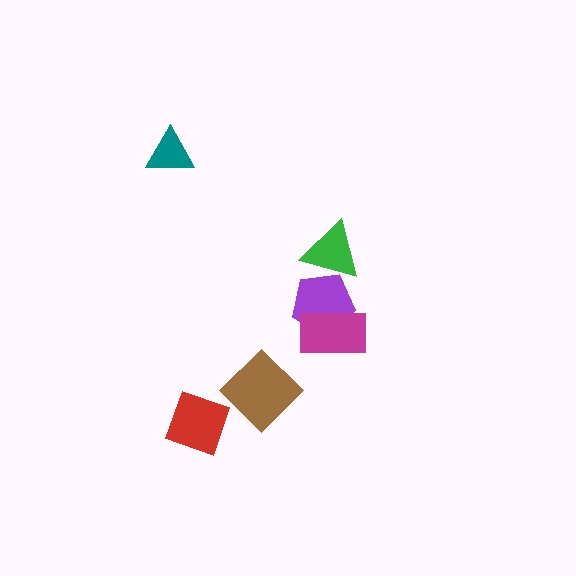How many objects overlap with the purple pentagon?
2 objects overlap with the purple pentagon.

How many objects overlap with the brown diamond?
0 objects overlap with the brown diamond.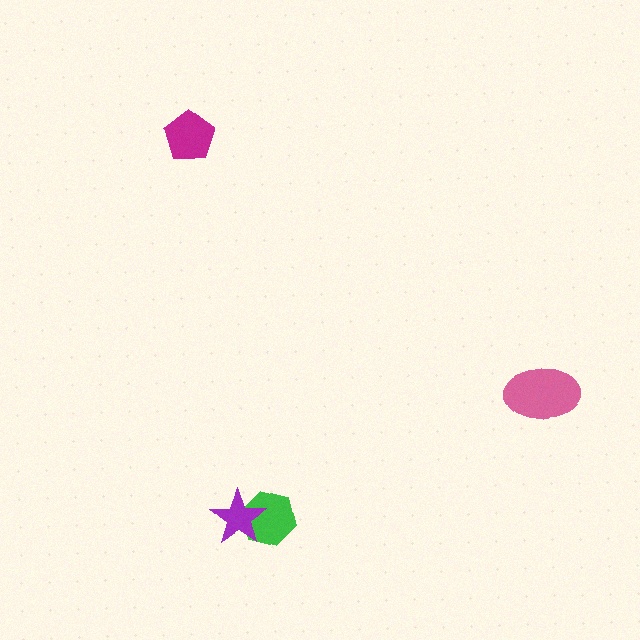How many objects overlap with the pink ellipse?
0 objects overlap with the pink ellipse.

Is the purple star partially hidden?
No, no other shape covers it.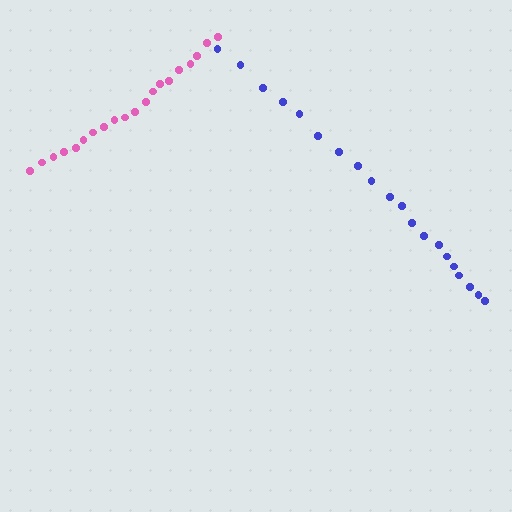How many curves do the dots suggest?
There are 2 distinct paths.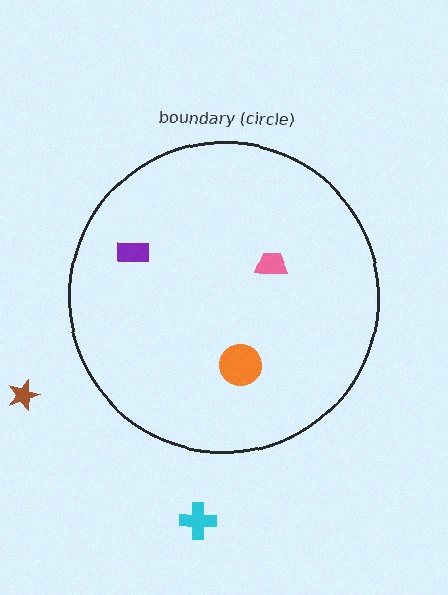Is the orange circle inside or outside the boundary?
Inside.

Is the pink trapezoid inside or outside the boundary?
Inside.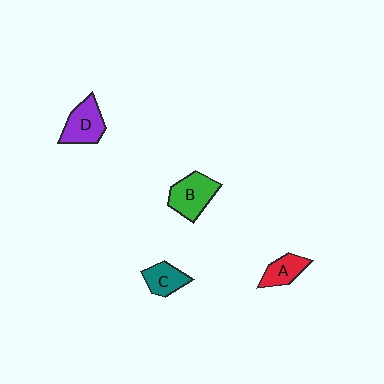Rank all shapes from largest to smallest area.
From largest to smallest: B (green), D (purple), C (teal), A (red).